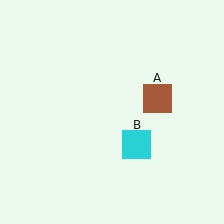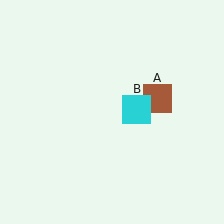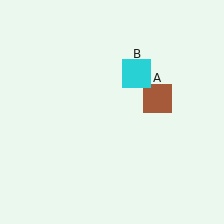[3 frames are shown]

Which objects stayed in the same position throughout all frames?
Brown square (object A) remained stationary.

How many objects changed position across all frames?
1 object changed position: cyan square (object B).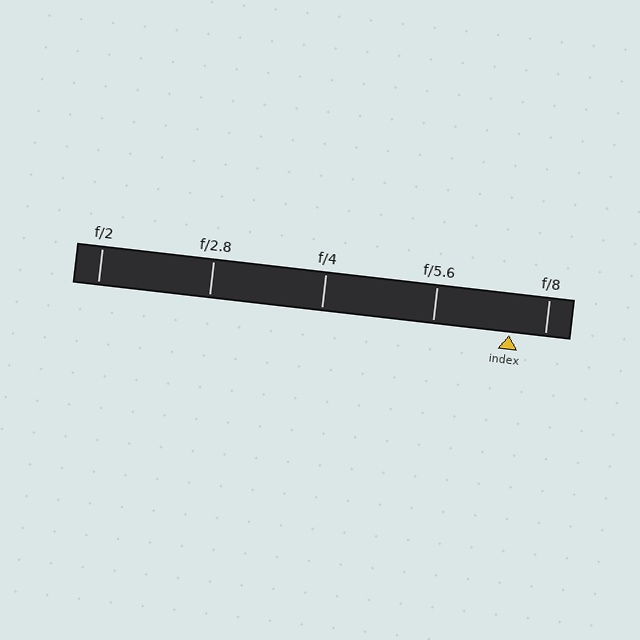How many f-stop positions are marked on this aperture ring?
There are 5 f-stop positions marked.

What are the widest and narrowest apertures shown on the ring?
The widest aperture shown is f/2 and the narrowest is f/8.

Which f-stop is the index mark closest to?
The index mark is closest to f/8.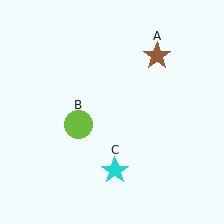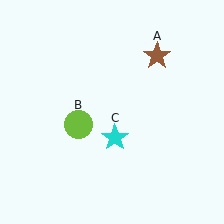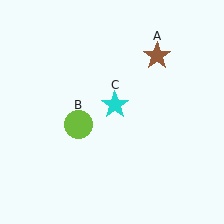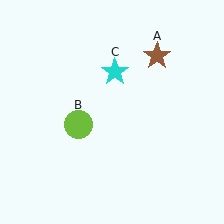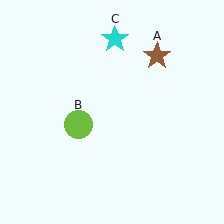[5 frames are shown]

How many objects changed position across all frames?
1 object changed position: cyan star (object C).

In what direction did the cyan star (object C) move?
The cyan star (object C) moved up.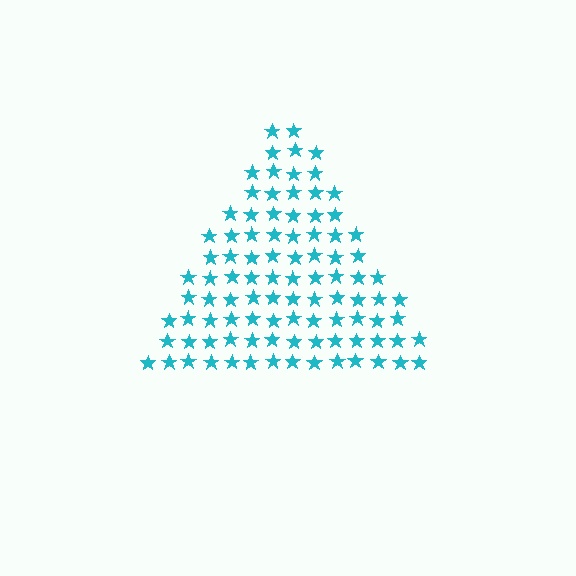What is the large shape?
The large shape is a triangle.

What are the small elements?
The small elements are stars.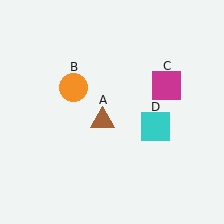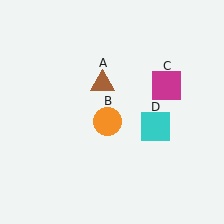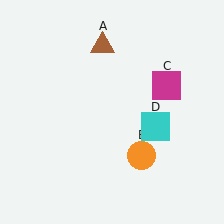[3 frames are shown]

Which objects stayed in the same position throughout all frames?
Magenta square (object C) and cyan square (object D) remained stationary.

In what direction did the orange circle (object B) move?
The orange circle (object B) moved down and to the right.